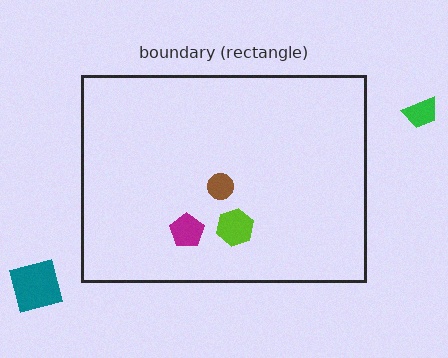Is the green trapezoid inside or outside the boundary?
Outside.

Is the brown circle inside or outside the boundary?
Inside.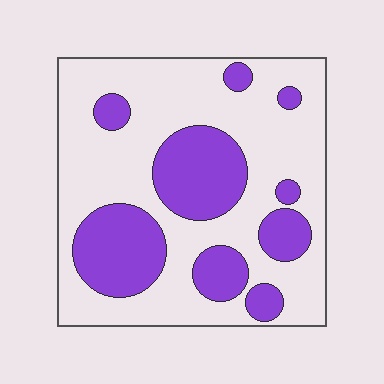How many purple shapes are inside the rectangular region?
9.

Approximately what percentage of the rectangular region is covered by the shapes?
Approximately 30%.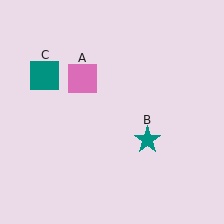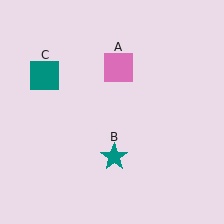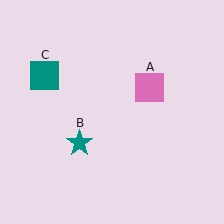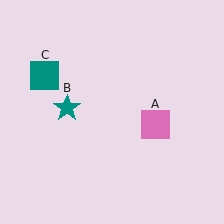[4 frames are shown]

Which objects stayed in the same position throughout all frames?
Teal square (object C) remained stationary.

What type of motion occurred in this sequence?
The pink square (object A), teal star (object B) rotated clockwise around the center of the scene.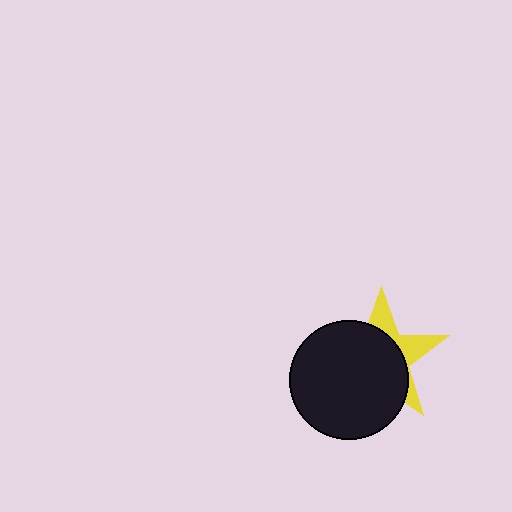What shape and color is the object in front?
The object in front is a black circle.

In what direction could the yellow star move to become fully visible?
The yellow star could move toward the upper-right. That would shift it out from behind the black circle entirely.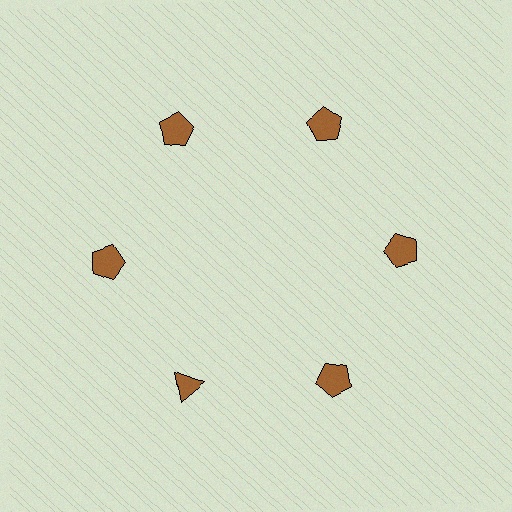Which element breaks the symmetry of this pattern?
The brown triangle at roughly the 7 o'clock position breaks the symmetry. All other shapes are brown pentagons.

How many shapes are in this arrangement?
There are 6 shapes arranged in a ring pattern.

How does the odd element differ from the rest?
It has a different shape: triangle instead of pentagon.